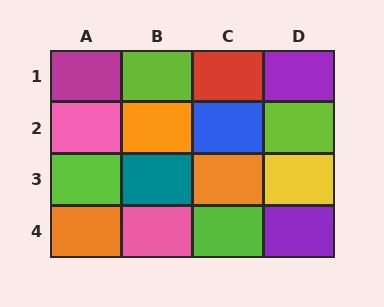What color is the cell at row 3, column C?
Orange.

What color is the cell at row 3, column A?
Lime.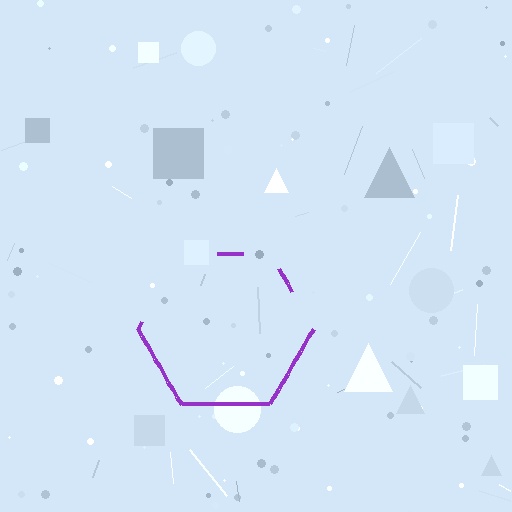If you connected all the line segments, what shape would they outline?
They would outline a hexagon.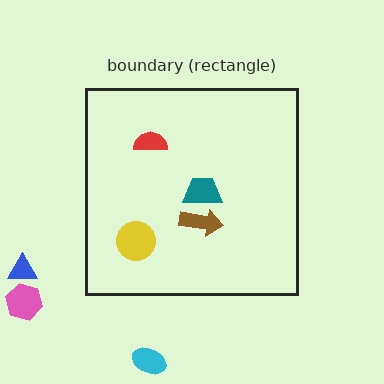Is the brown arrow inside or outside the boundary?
Inside.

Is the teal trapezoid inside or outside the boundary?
Inside.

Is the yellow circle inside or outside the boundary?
Inside.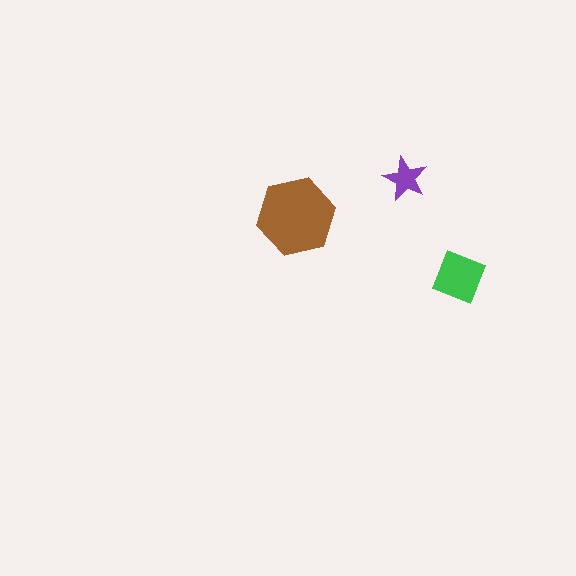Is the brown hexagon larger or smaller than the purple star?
Larger.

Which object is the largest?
The brown hexagon.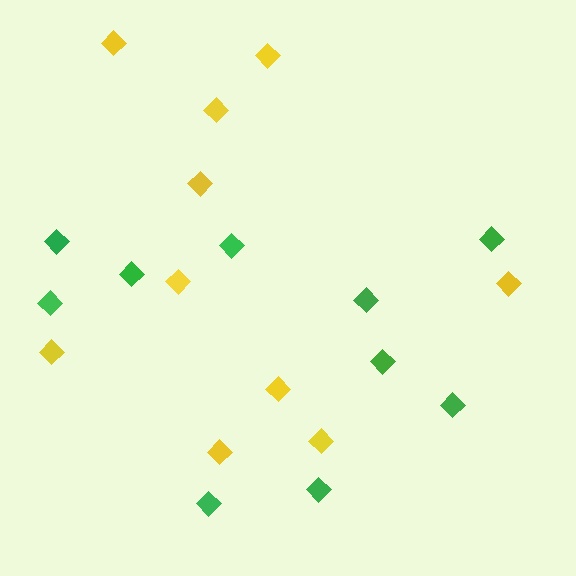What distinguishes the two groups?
There are 2 groups: one group of green diamonds (10) and one group of yellow diamonds (10).